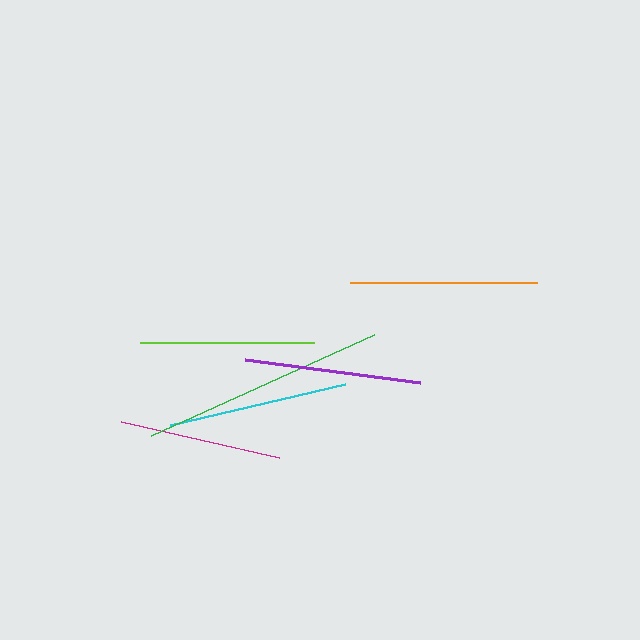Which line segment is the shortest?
The magenta line is the shortest at approximately 162 pixels.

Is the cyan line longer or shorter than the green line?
The green line is longer than the cyan line.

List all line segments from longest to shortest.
From longest to shortest: green, orange, cyan, purple, lime, magenta.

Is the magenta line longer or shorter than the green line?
The green line is longer than the magenta line.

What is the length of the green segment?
The green segment is approximately 245 pixels long.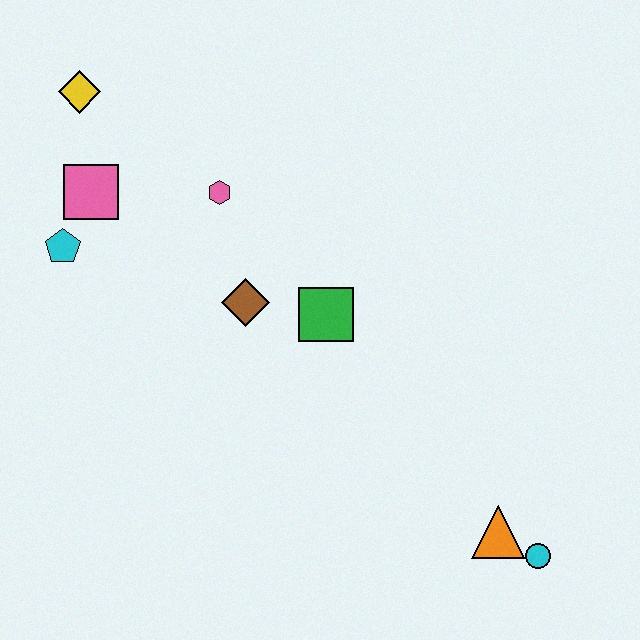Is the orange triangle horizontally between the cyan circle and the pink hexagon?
Yes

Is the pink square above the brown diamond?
Yes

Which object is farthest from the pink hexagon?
The cyan circle is farthest from the pink hexagon.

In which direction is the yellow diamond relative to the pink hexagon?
The yellow diamond is to the left of the pink hexagon.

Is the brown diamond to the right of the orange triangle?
No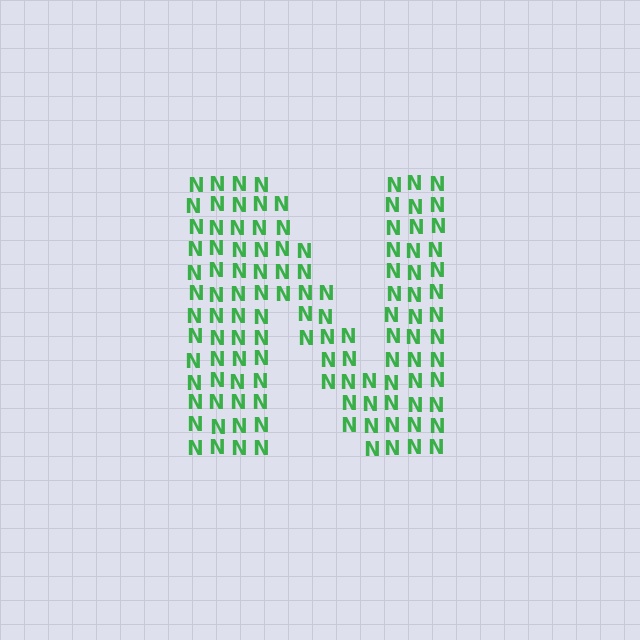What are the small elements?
The small elements are letter N's.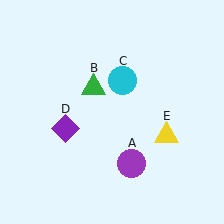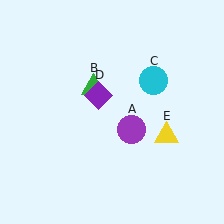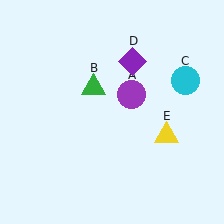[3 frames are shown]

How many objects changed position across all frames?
3 objects changed position: purple circle (object A), cyan circle (object C), purple diamond (object D).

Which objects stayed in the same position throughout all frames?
Green triangle (object B) and yellow triangle (object E) remained stationary.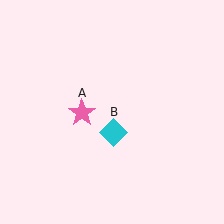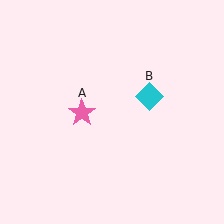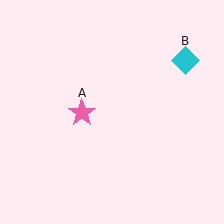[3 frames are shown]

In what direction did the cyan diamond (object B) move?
The cyan diamond (object B) moved up and to the right.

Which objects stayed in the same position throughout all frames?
Pink star (object A) remained stationary.